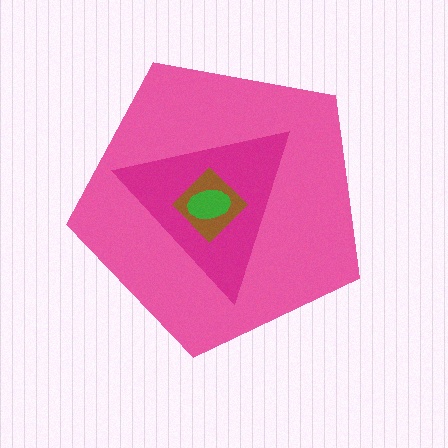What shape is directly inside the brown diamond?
The green ellipse.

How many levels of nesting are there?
4.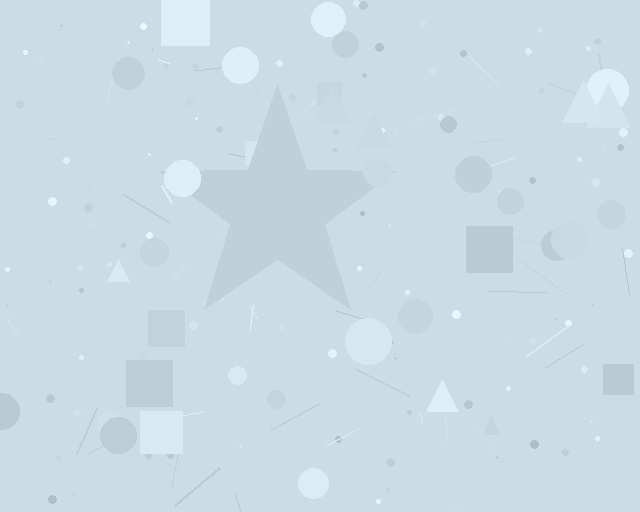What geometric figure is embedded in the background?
A star is embedded in the background.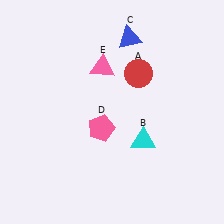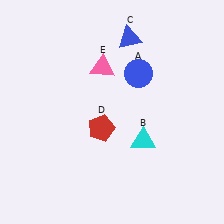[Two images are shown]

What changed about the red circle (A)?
In Image 1, A is red. In Image 2, it changed to blue.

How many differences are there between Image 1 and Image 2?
There are 2 differences between the two images.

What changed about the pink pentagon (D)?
In Image 1, D is pink. In Image 2, it changed to red.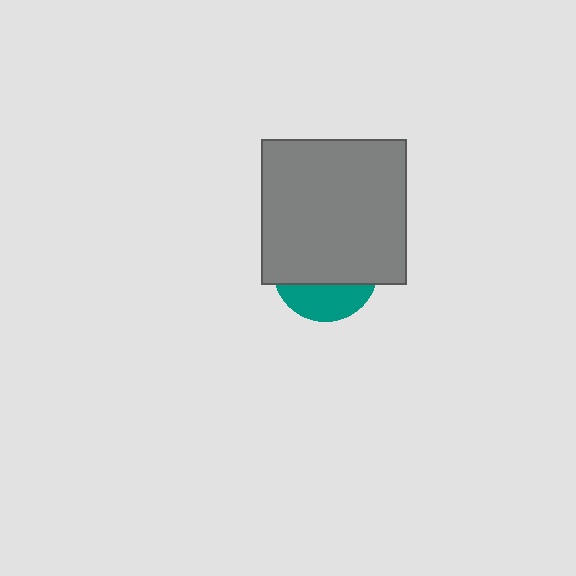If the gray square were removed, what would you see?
You would see the complete teal circle.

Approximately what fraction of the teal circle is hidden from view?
Roughly 69% of the teal circle is hidden behind the gray square.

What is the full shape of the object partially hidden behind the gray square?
The partially hidden object is a teal circle.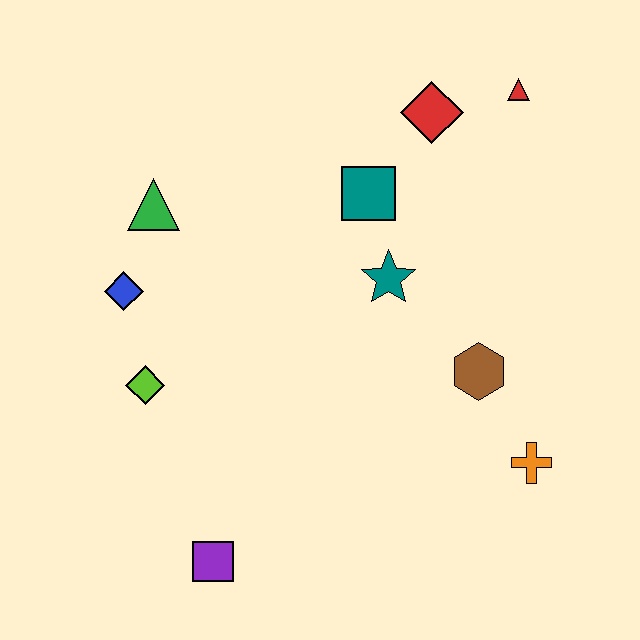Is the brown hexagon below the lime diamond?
No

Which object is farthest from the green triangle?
The orange cross is farthest from the green triangle.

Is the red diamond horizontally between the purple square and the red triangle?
Yes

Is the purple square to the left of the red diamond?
Yes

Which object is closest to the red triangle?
The red diamond is closest to the red triangle.